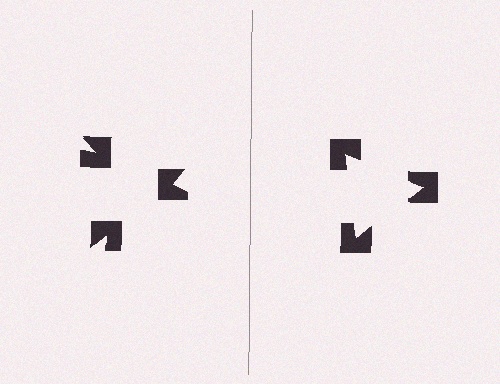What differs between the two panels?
The notched squares are positioned identically on both sides; only the wedge orientations differ. On the right they align to a triangle; on the left they are misaligned.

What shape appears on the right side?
An illusory triangle.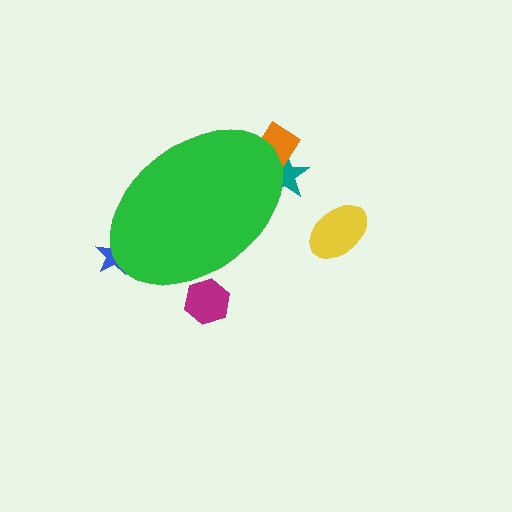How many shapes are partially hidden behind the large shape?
4 shapes are partially hidden.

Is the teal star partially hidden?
Yes, the teal star is partially hidden behind the green ellipse.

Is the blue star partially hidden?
Yes, the blue star is partially hidden behind the green ellipse.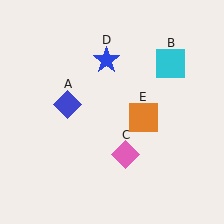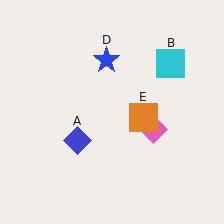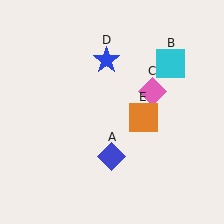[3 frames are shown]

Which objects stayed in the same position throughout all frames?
Cyan square (object B) and blue star (object D) and orange square (object E) remained stationary.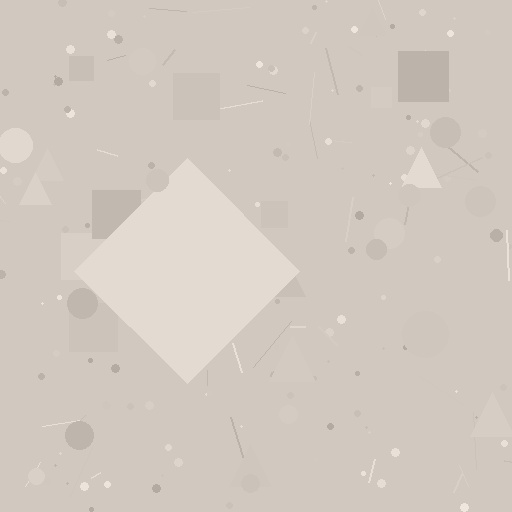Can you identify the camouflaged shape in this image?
The camouflaged shape is a diamond.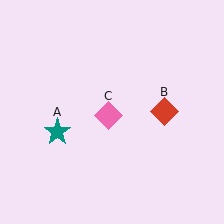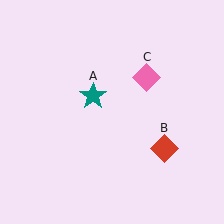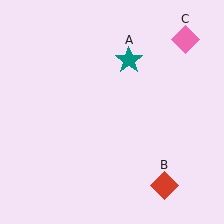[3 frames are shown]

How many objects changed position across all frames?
3 objects changed position: teal star (object A), red diamond (object B), pink diamond (object C).